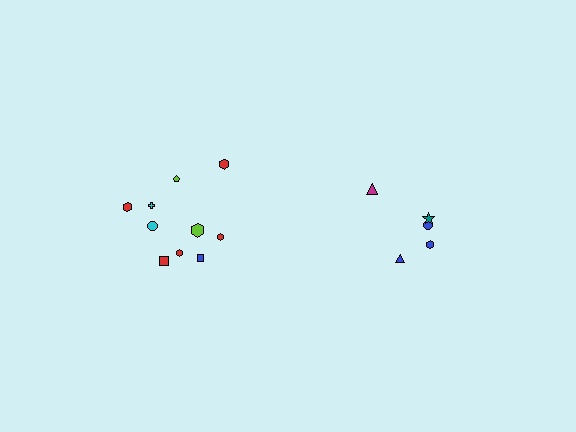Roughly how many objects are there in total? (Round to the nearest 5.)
Roughly 15 objects in total.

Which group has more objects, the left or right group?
The left group.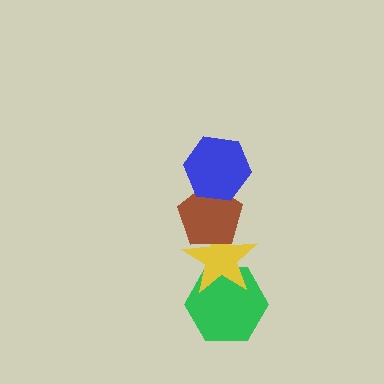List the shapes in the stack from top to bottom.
From top to bottom: the blue hexagon, the brown pentagon, the yellow star, the green hexagon.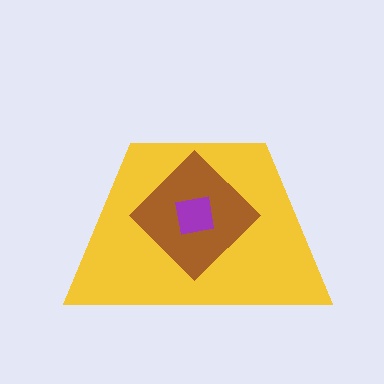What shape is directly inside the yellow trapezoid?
The brown diamond.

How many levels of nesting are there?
3.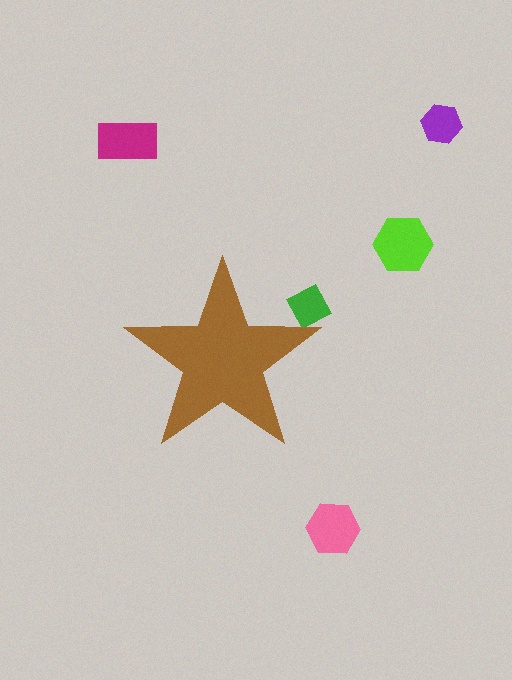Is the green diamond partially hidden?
Yes, the green diamond is partially hidden behind the brown star.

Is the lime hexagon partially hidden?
No, the lime hexagon is fully visible.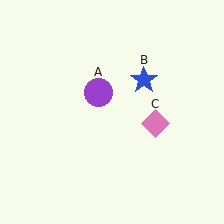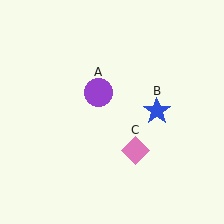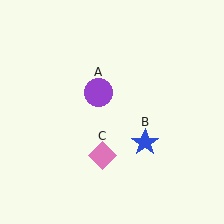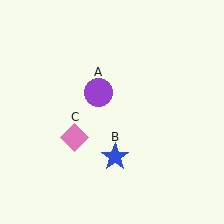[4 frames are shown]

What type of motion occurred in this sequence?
The blue star (object B), pink diamond (object C) rotated clockwise around the center of the scene.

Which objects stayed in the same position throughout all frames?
Purple circle (object A) remained stationary.